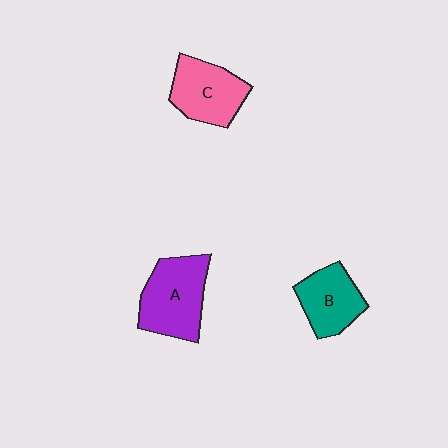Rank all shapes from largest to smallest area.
From largest to smallest: A (purple), C (pink), B (teal).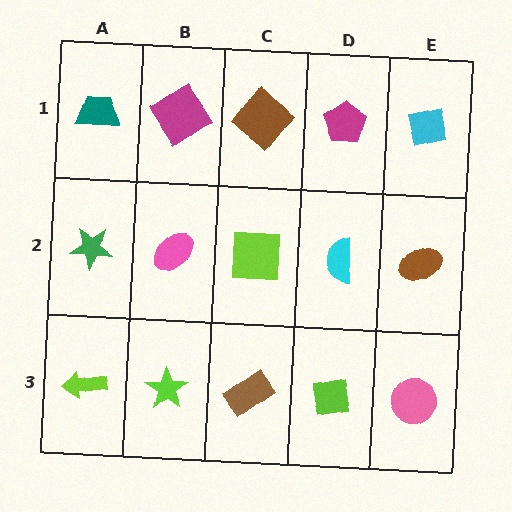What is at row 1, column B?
A magenta diamond.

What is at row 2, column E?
A brown ellipse.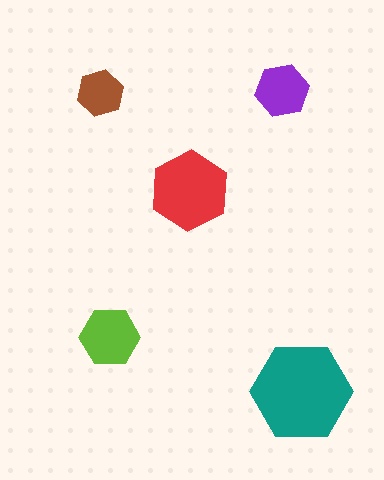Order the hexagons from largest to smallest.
the teal one, the red one, the lime one, the purple one, the brown one.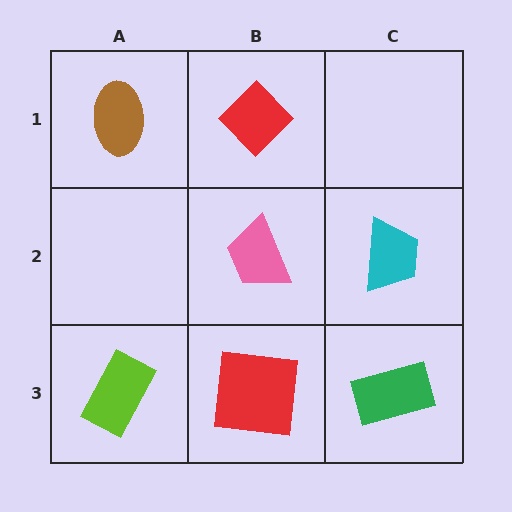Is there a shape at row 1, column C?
No, that cell is empty.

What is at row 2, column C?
A cyan trapezoid.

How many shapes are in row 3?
3 shapes.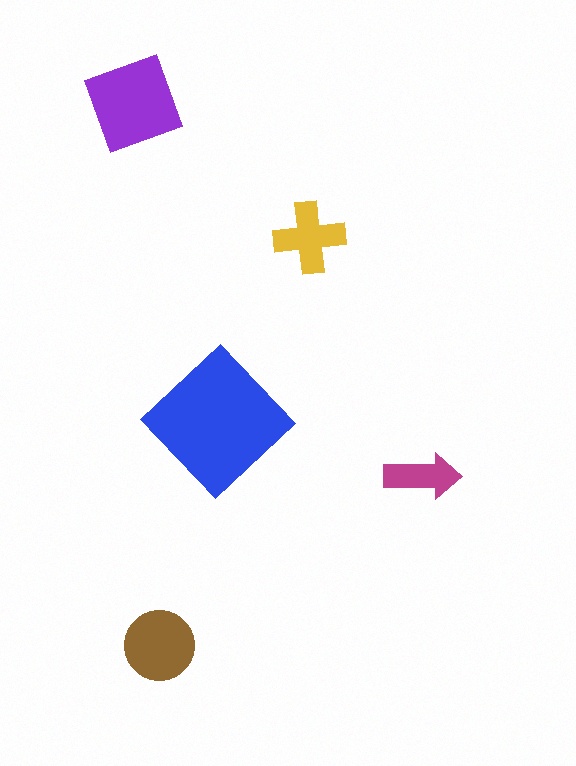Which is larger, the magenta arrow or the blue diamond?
The blue diamond.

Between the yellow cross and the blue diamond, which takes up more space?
The blue diamond.